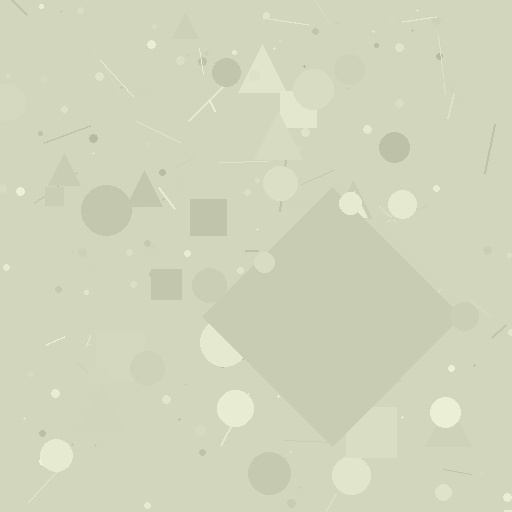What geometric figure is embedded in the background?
A diamond is embedded in the background.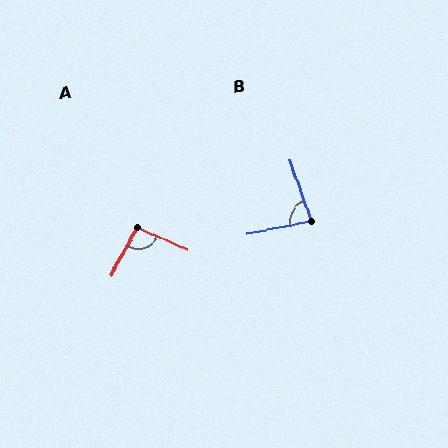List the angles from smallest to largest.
B (82°), A (95°).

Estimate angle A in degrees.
Approximately 95 degrees.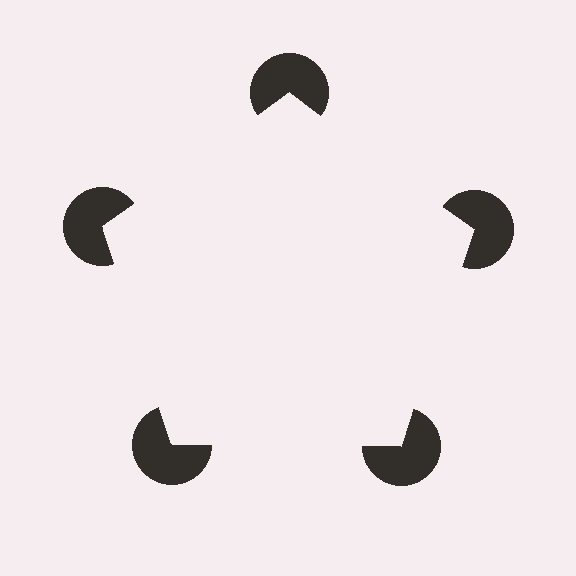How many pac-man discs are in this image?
There are 5 — one at each vertex of the illusory pentagon.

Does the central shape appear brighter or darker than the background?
It typically appears slightly brighter than the background, even though no actual brightness change is drawn.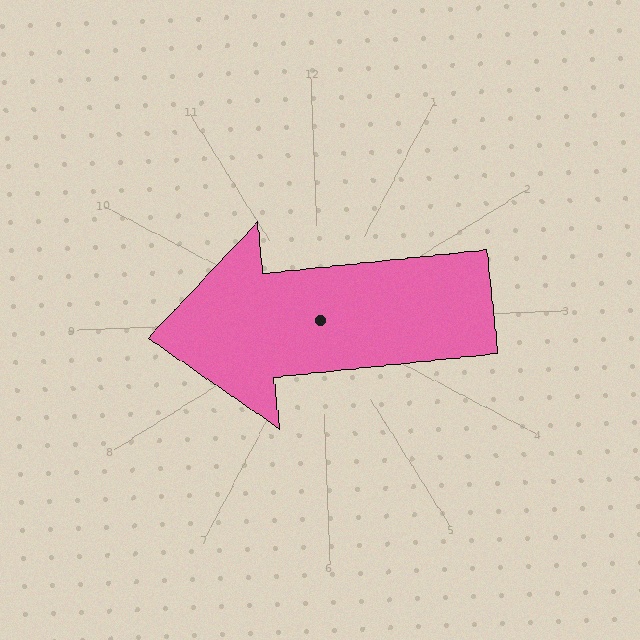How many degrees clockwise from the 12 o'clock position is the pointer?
Approximately 266 degrees.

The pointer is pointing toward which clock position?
Roughly 9 o'clock.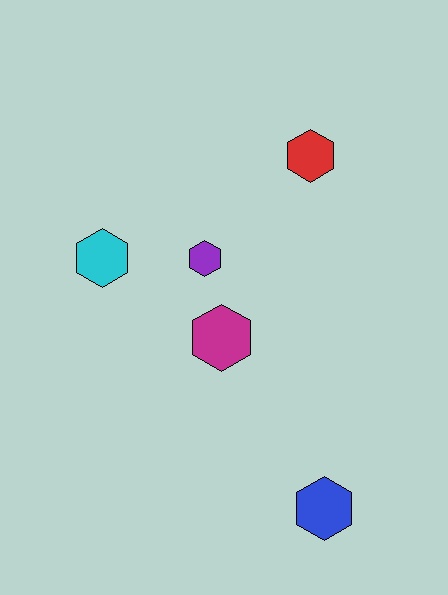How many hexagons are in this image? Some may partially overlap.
There are 5 hexagons.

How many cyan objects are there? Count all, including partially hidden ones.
There is 1 cyan object.